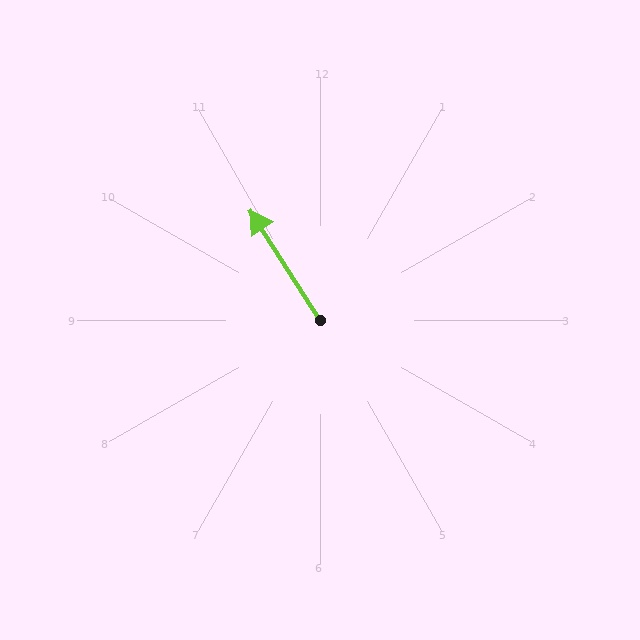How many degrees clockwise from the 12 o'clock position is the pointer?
Approximately 328 degrees.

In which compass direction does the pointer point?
Northwest.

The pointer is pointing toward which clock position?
Roughly 11 o'clock.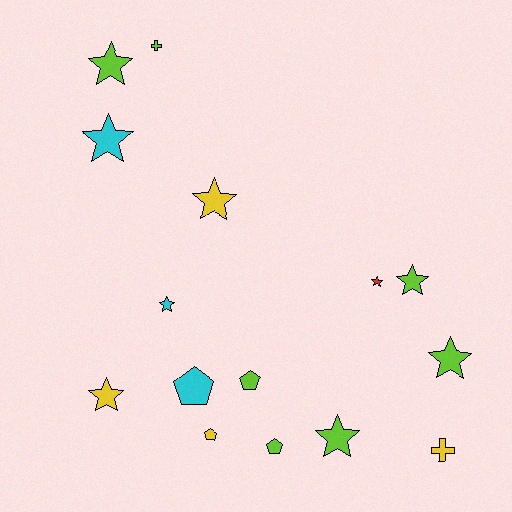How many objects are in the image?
There are 15 objects.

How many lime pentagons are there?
There are 2 lime pentagons.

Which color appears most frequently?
Lime, with 7 objects.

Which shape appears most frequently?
Star, with 9 objects.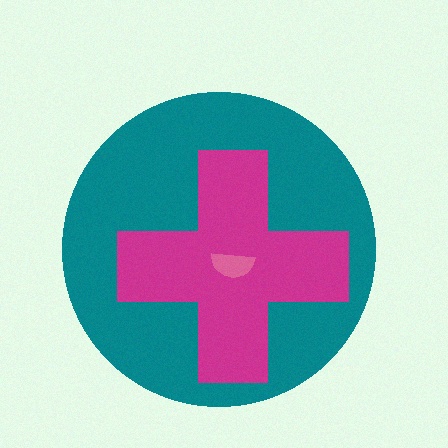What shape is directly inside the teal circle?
The magenta cross.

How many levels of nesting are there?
3.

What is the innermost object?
The pink semicircle.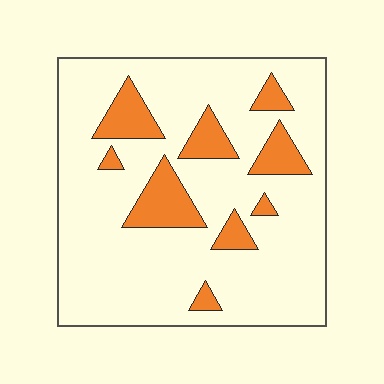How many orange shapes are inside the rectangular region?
9.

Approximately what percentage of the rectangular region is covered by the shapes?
Approximately 15%.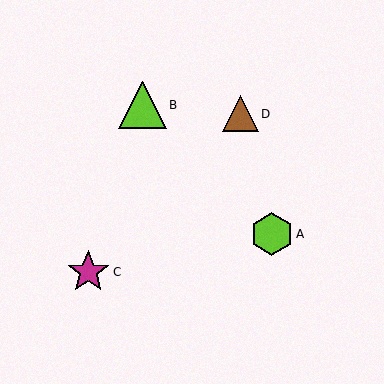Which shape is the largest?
The lime triangle (labeled B) is the largest.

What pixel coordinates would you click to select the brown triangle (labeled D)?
Click at (241, 114) to select the brown triangle D.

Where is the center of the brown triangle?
The center of the brown triangle is at (241, 114).